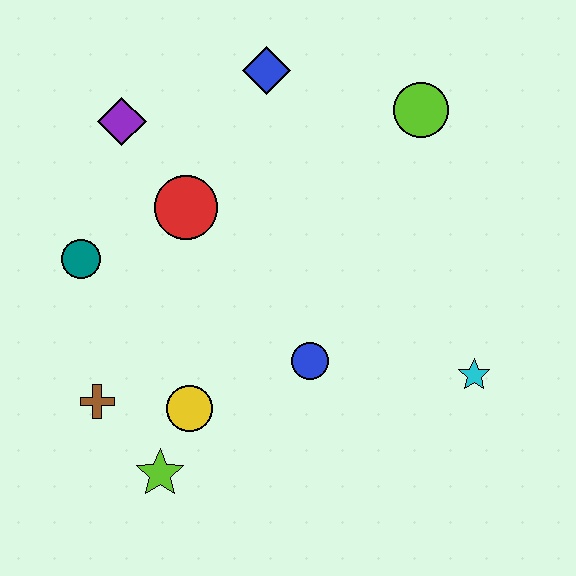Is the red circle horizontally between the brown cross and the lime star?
No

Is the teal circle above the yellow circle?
Yes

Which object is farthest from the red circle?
The cyan star is farthest from the red circle.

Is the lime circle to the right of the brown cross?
Yes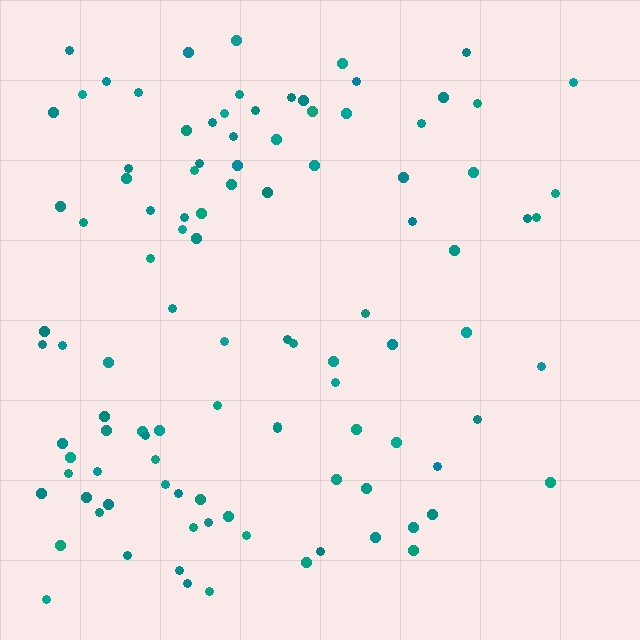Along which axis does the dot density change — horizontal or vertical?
Horizontal.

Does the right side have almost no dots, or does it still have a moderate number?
Still a moderate number, just noticeably fewer than the left.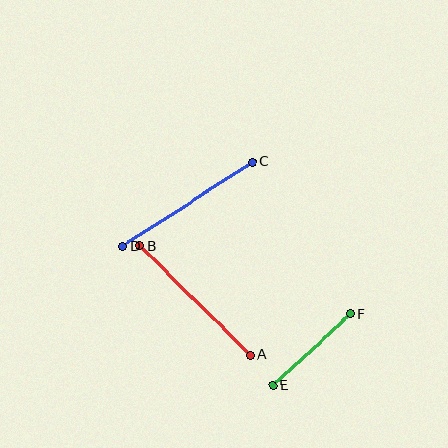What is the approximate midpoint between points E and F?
The midpoint is at approximately (312, 350) pixels.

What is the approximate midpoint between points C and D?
The midpoint is at approximately (187, 204) pixels.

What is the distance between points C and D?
The distance is approximately 155 pixels.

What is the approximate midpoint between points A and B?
The midpoint is at approximately (195, 301) pixels.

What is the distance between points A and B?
The distance is approximately 155 pixels.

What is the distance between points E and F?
The distance is approximately 106 pixels.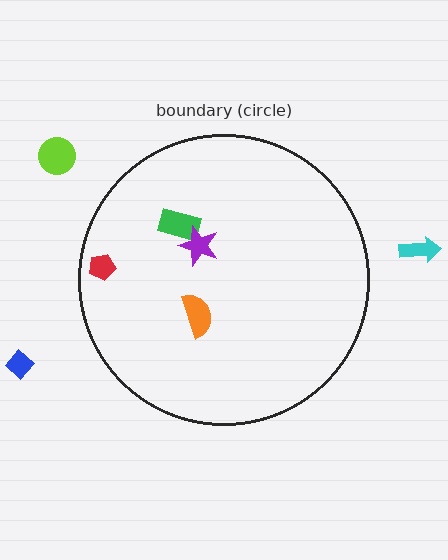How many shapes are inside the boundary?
4 inside, 3 outside.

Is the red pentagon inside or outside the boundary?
Inside.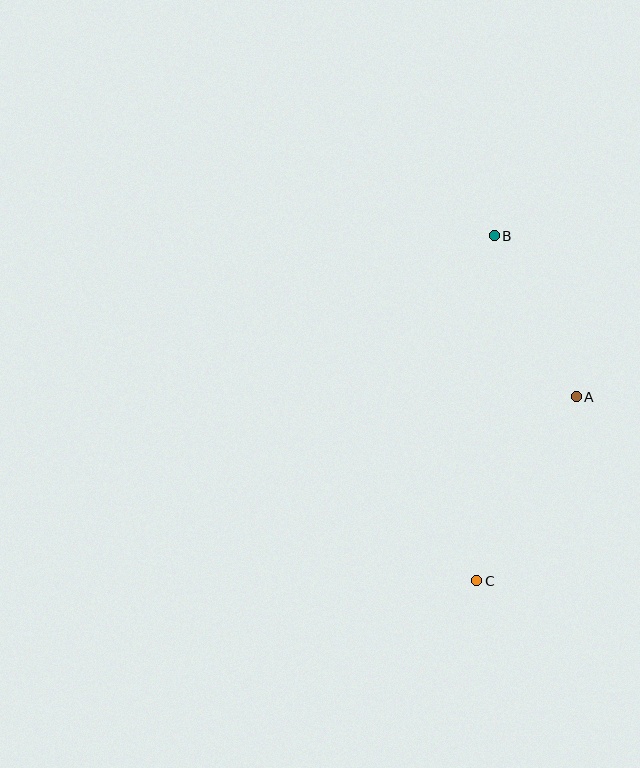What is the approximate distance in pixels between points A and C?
The distance between A and C is approximately 209 pixels.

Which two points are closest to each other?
Points A and B are closest to each other.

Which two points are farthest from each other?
Points B and C are farthest from each other.